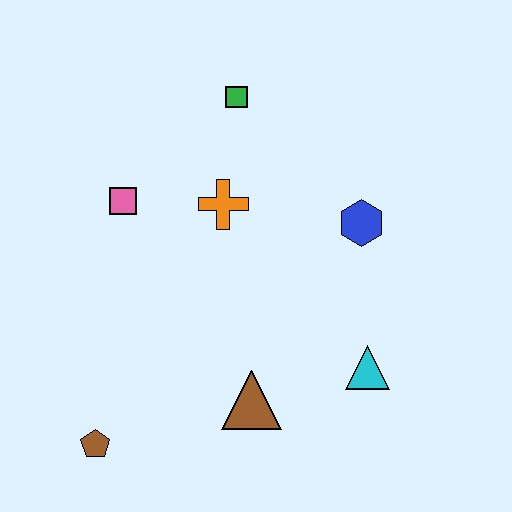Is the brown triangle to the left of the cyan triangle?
Yes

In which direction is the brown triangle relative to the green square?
The brown triangle is below the green square.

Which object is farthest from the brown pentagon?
The green square is farthest from the brown pentagon.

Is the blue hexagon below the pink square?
Yes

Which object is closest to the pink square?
The orange cross is closest to the pink square.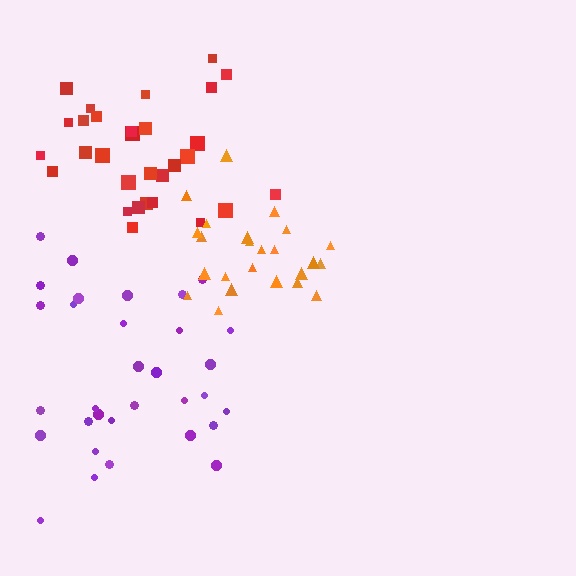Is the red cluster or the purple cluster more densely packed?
Red.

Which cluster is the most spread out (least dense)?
Purple.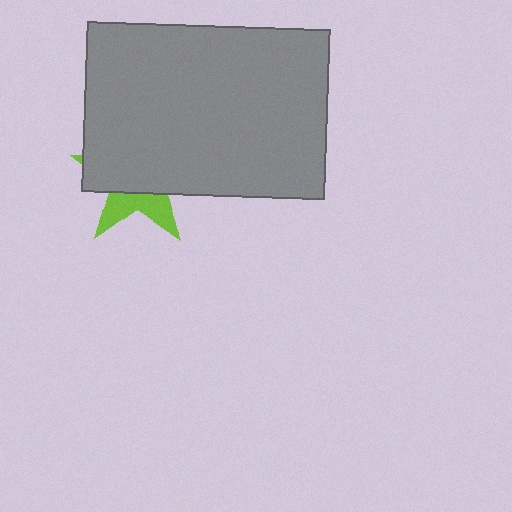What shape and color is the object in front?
The object in front is a gray rectangle.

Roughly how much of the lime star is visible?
A small part of it is visible (roughly 33%).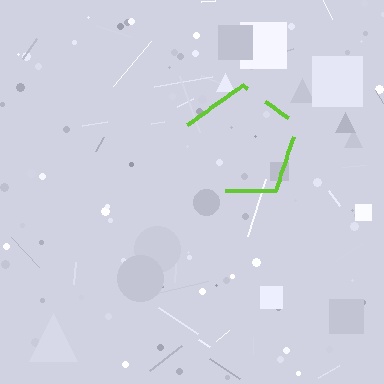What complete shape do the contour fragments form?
The contour fragments form a pentagon.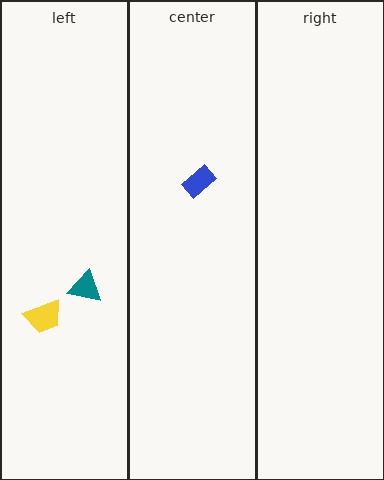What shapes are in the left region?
The yellow trapezoid, the teal triangle.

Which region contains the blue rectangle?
The center region.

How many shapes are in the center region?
1.